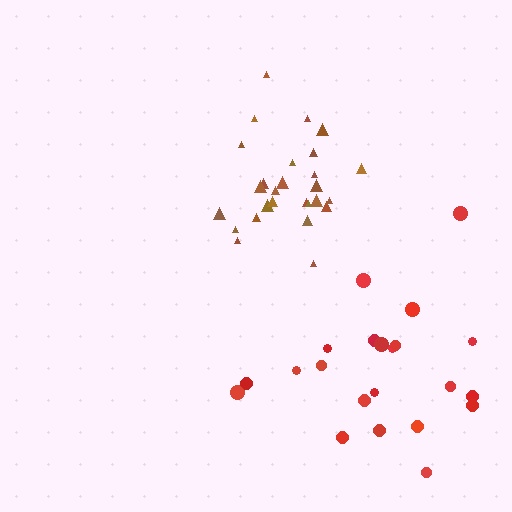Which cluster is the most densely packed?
Brown.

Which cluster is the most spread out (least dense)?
Red.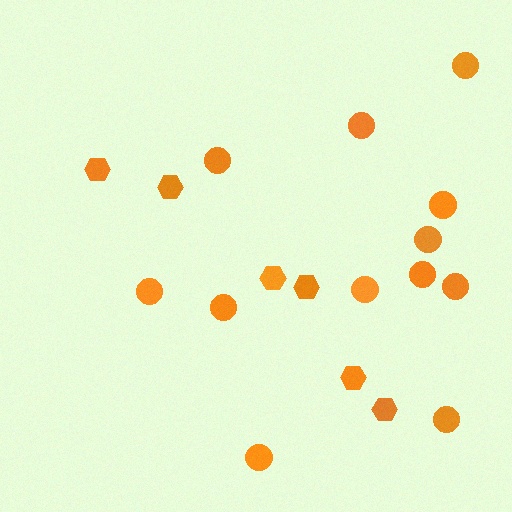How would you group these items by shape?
There are 2 groups: one group of hexagons (6) and one group of circles (12).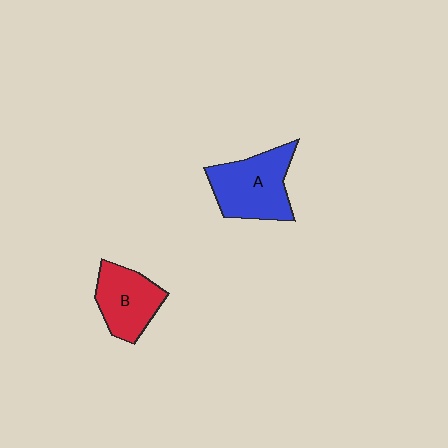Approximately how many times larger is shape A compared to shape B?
Approximately 1.3 times.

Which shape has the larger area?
Shape A (blue).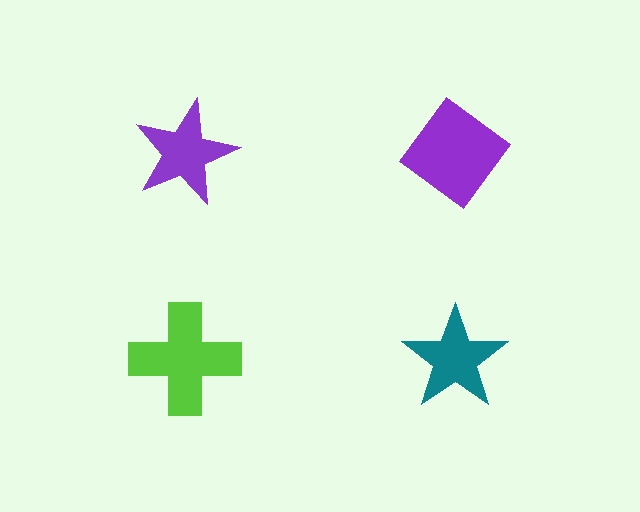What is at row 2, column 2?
A teal star.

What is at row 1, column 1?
A purple star.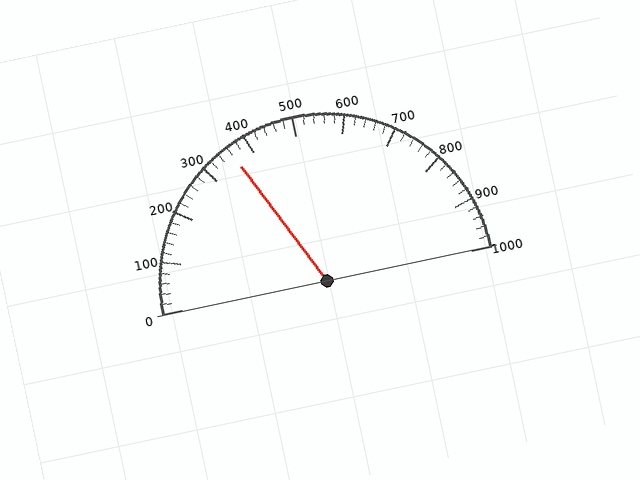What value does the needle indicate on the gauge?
The needle indicates approximately 360.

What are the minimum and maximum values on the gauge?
The gauge ranges from 0 to 1000.